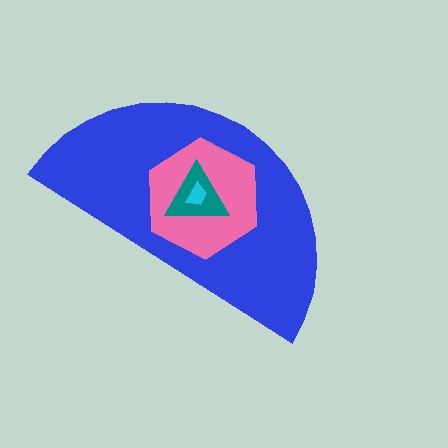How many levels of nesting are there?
4.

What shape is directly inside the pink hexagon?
The teal triangle.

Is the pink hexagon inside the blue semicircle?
Yes.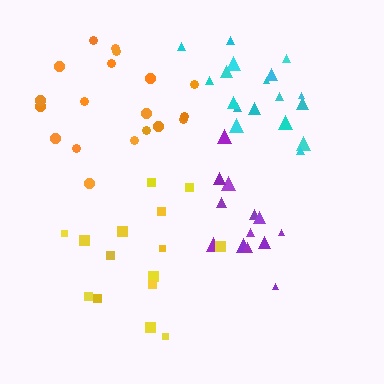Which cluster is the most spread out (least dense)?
Orange.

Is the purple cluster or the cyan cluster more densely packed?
Purple.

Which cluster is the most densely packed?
Purple.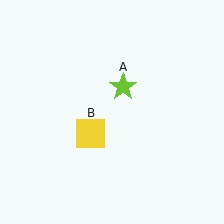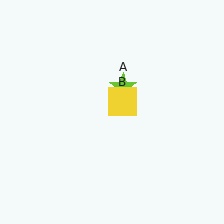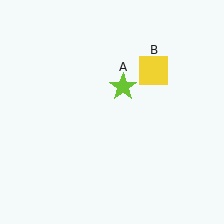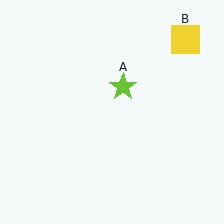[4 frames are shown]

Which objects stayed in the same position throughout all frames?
Lime star (object A) remained stationary.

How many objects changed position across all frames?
1 object changed position: yellow square (object B).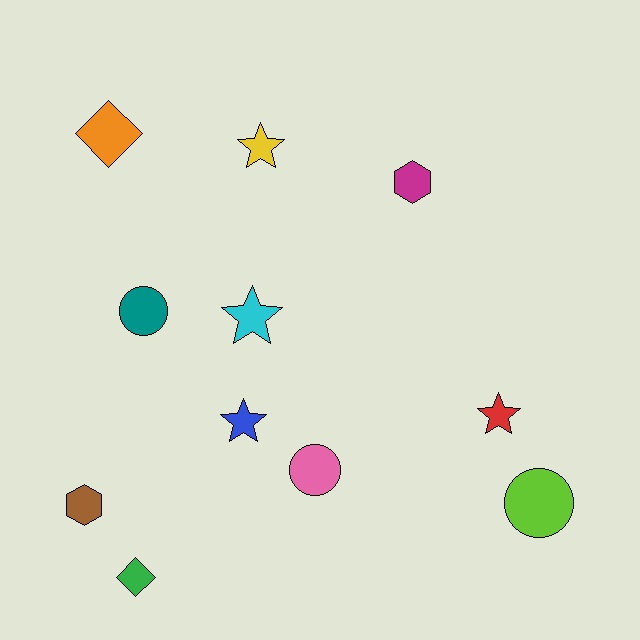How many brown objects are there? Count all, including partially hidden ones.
There is 1 brown object.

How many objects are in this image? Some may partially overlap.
There are 11 objects.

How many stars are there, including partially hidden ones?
There are 4 stars.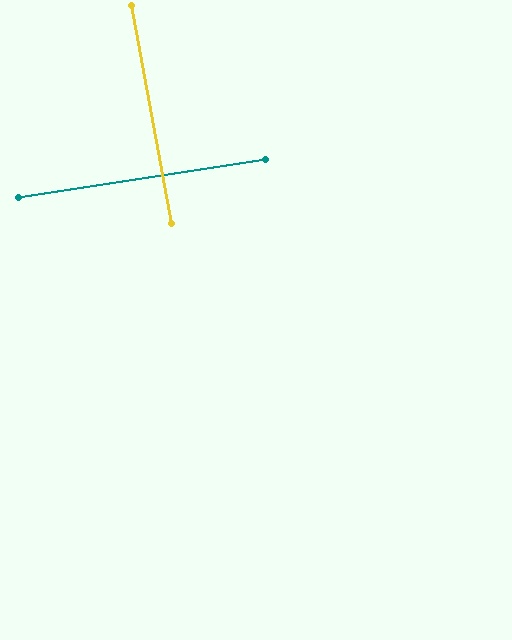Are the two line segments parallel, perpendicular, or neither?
Perpendicular — they meet at approximately 88°.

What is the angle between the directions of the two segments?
Approximately 88 degrees.